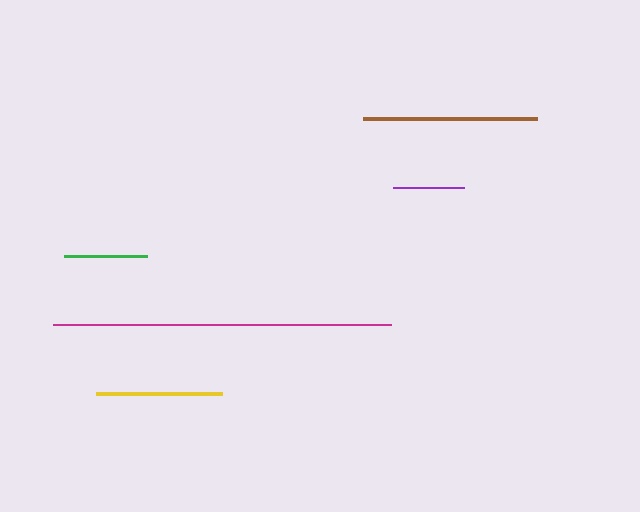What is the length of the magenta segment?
The magenta segment is approximately 338 pixels long.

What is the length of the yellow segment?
The yellow segment is approximately 126 pixels long.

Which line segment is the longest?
The magenta line is the longest at approximately 338 pixels.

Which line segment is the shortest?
The purple line is the shortest at approximately 70 pixels.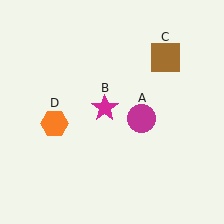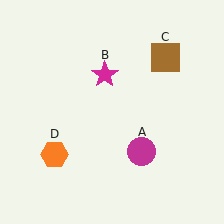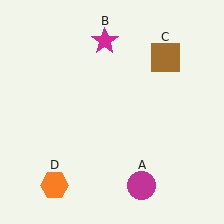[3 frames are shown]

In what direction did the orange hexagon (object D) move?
The orange hexagon (object D) moved down.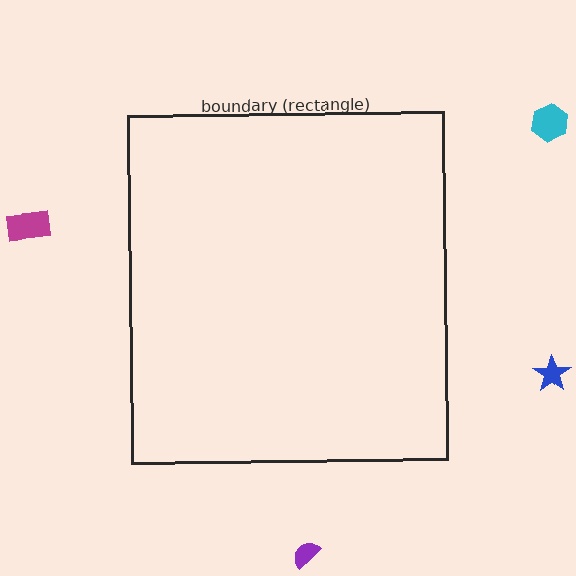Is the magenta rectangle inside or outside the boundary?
Outside.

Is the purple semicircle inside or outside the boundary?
Outside.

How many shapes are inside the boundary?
0 inside, 4 outside.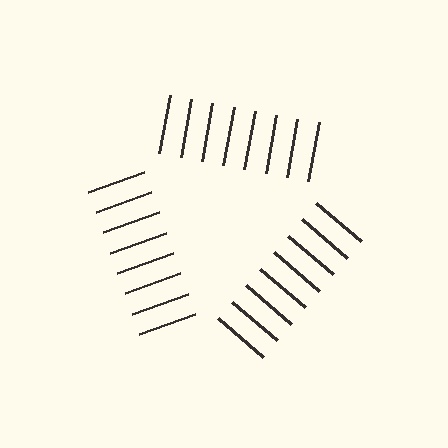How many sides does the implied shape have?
3 sides — the line-ends trace a triangle.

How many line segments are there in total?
24 — 8 along each of the 3 edges.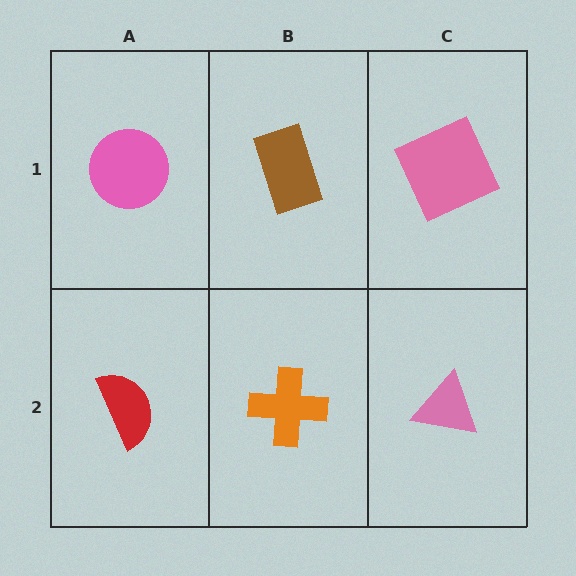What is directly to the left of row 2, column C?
An orange cross.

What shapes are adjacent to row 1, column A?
A red semicircle (row 2, column A), a brown rectangle (row 1, column B).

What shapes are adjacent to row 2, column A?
A pink circle (row 1, column A), an orange cross (row 2, column B).